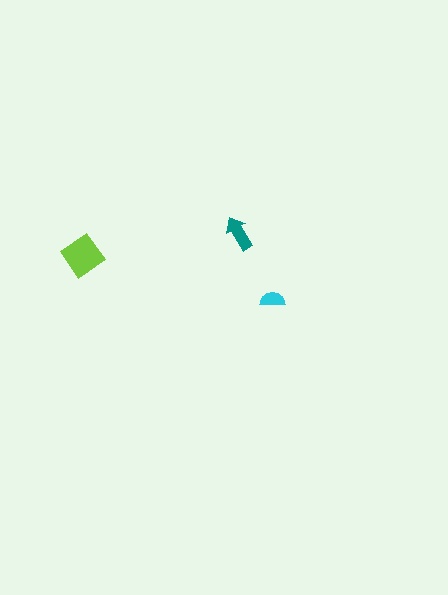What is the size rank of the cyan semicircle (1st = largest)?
3rd.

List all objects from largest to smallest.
The lime diamond, the teal arrow, the cyan semicircle.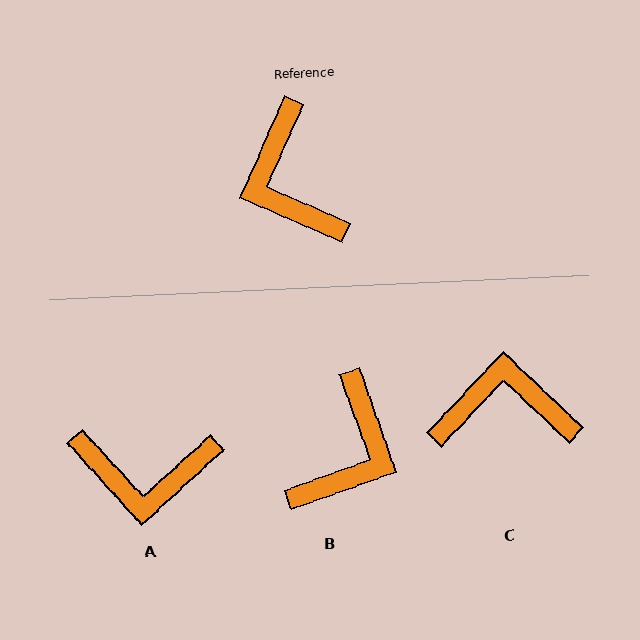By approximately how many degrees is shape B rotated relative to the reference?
Approximately 133 degrees counter-clockwise.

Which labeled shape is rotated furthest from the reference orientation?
B, about 133 degrees away.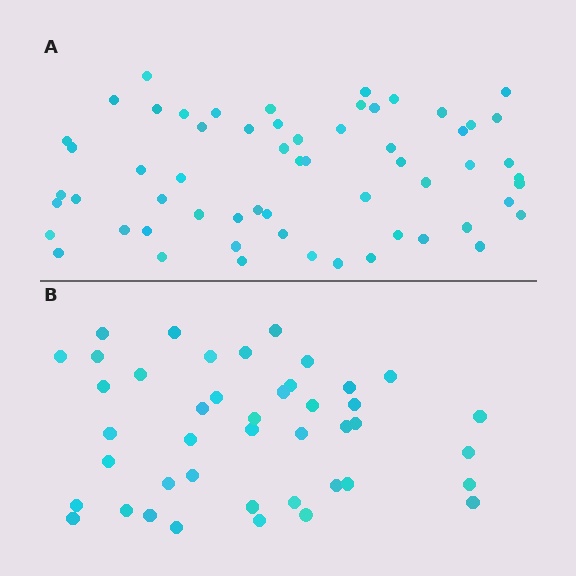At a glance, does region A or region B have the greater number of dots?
Region A (the top region) has more dots.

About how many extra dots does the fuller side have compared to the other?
Region A has approximately 15 more dots than region B.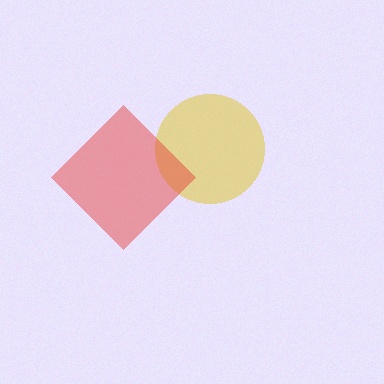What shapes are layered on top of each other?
The layered shapes are: a yellow circle, a red diamond.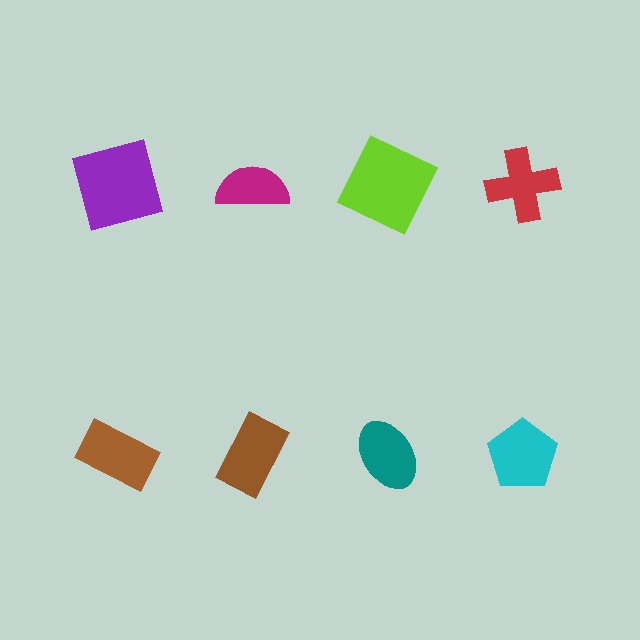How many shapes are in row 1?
4 shapes.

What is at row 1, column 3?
A lime square.